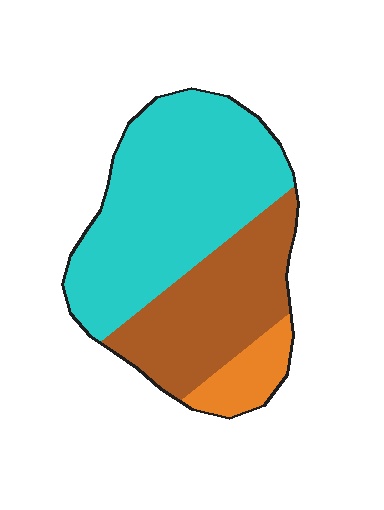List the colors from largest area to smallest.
From largest to smallest: cyan, brown, orange.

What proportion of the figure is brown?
Brown takes up about one third (1/3) of the figure.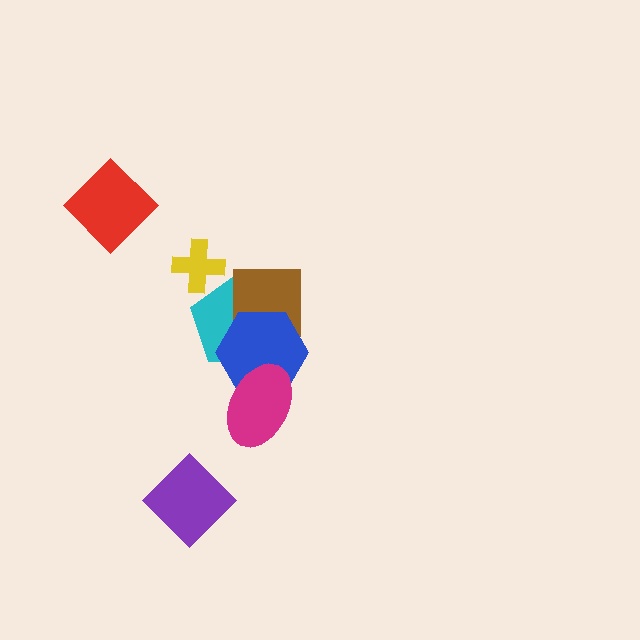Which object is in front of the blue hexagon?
The magenta ellipse is in front of the blue hexagon.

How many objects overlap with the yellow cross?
0 objects overlap with the yellow cross.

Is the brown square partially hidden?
Yes, it is partially covered by another shape.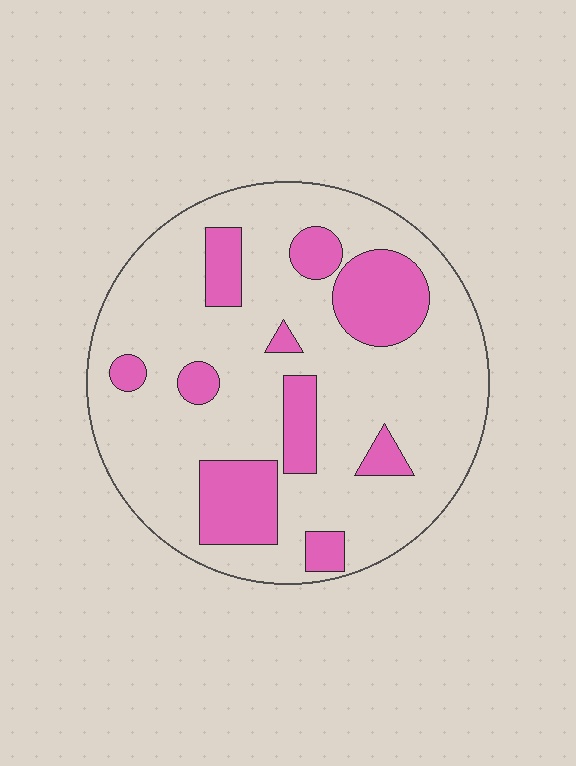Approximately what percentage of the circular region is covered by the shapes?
Approximately 25%.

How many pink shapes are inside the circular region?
10.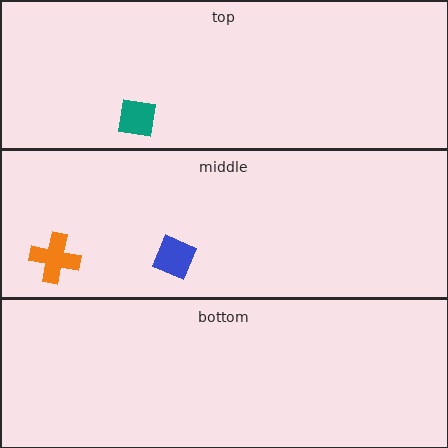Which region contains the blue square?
The middle region.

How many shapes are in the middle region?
2.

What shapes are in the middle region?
The blue square, the orange cross.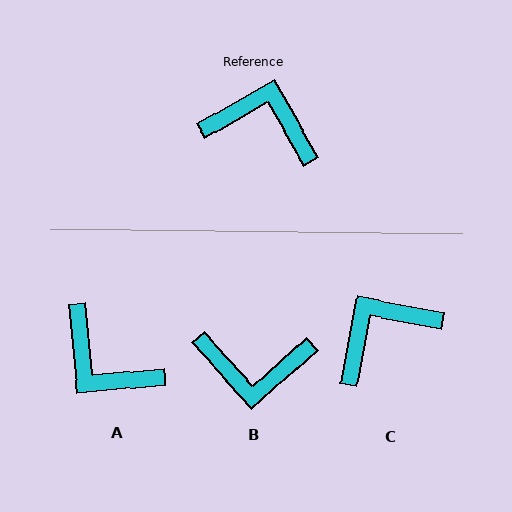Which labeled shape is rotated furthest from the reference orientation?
B, about 168 degrees away.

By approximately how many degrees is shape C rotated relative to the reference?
Approximately 49 degrees counter-clockwise.